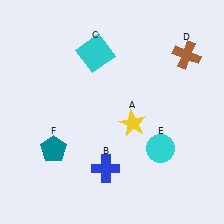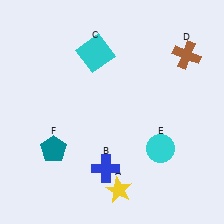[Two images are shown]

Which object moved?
The yellow star (A) moved down.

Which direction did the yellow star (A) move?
The yellow star (A) moved down.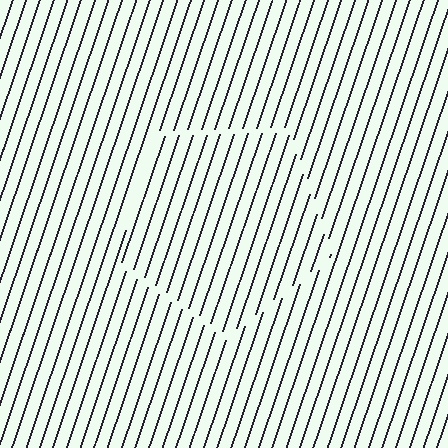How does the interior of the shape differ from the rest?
The interior of the shape contains the same grating, shifted by half a period — the contour is defined by the phase discontinuity where line-ends from the inner and outer gratings abut.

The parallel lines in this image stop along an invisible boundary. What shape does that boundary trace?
An illusory pentagon. The interior of the shape contains the same grating, shifted by half a period — the contour is defined by the phase discontinuity where line-ends from the inner and outer gratings abut.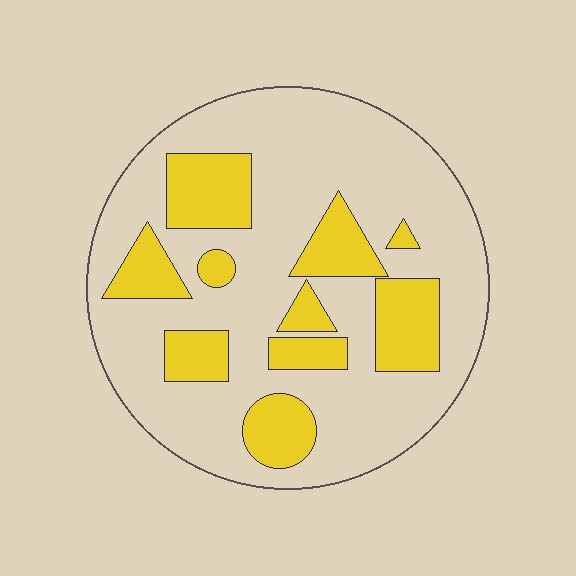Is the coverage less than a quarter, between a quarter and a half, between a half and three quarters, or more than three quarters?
Between a quarter and a half.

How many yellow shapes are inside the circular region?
10.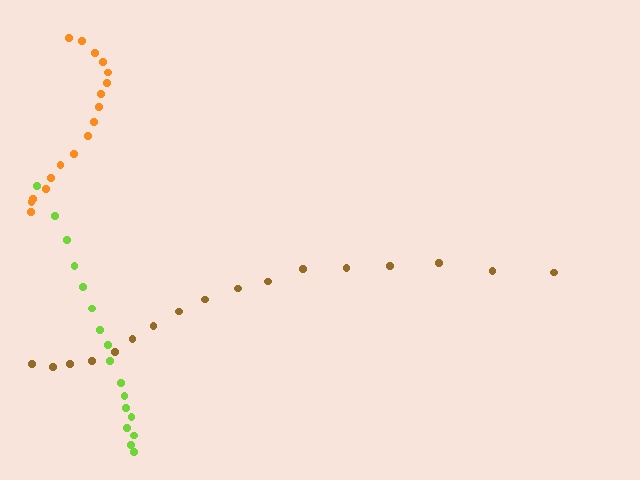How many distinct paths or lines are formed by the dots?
There are 3 distinct paths.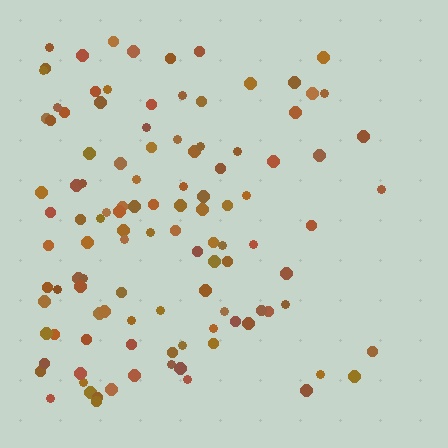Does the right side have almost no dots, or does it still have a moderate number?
Still a moderate number, just noticeably fewer than the left.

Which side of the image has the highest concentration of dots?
The left.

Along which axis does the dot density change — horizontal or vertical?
Horizontal.